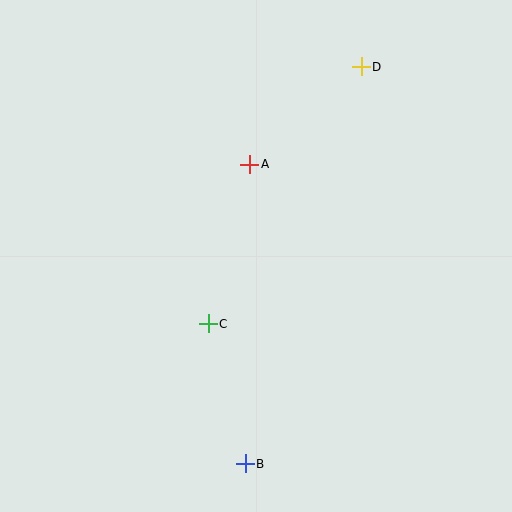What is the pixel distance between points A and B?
The distance between A and B is 300 pixels.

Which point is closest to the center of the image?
Point C at (208, 324) is closest to the center.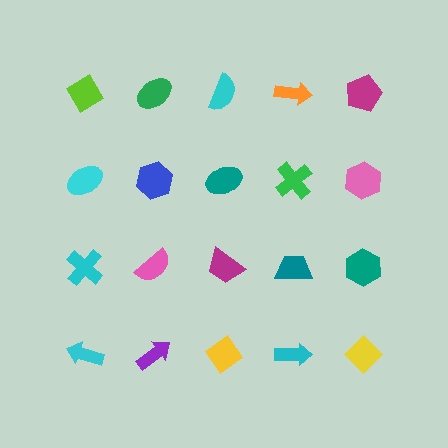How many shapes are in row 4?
5 shapes.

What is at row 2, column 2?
A blue hexagon.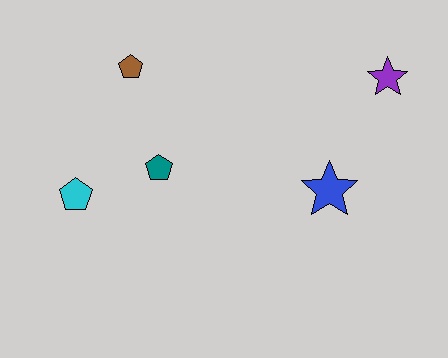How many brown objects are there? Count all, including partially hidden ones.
There is 1 brown object.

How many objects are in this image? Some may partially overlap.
There are 5 objects.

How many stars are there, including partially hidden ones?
There are 2 stars.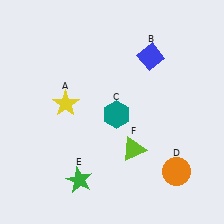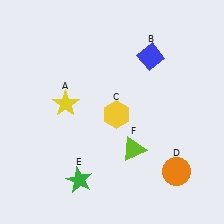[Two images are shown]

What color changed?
The hexagon (C) changed from teal in Image 1 to yellow in Image 2.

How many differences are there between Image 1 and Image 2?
There is 1 difference between the two images.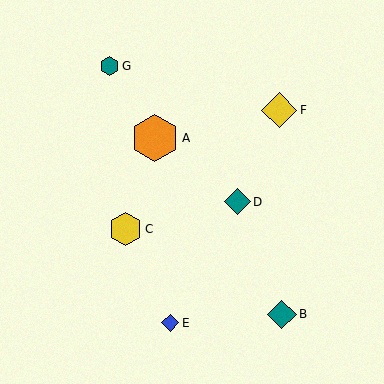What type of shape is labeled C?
Shape C is a yellow hexagon.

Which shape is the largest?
The orange hexagon (labeled A) is the largest.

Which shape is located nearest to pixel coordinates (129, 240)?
The yellow hexagon (labeled C) at (125, 229) is nearest to that location.